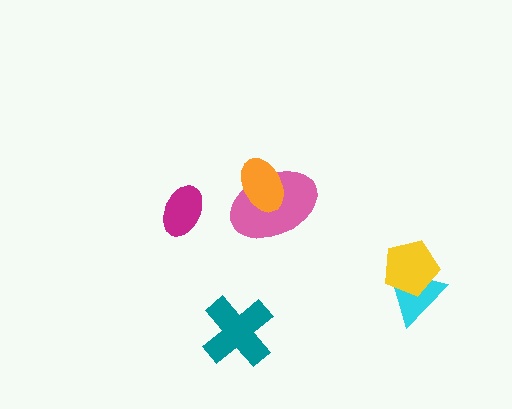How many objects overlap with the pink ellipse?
1 object overlaps with the pink ellipse.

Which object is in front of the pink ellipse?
The orange ellipse is in front of the pink ellipse.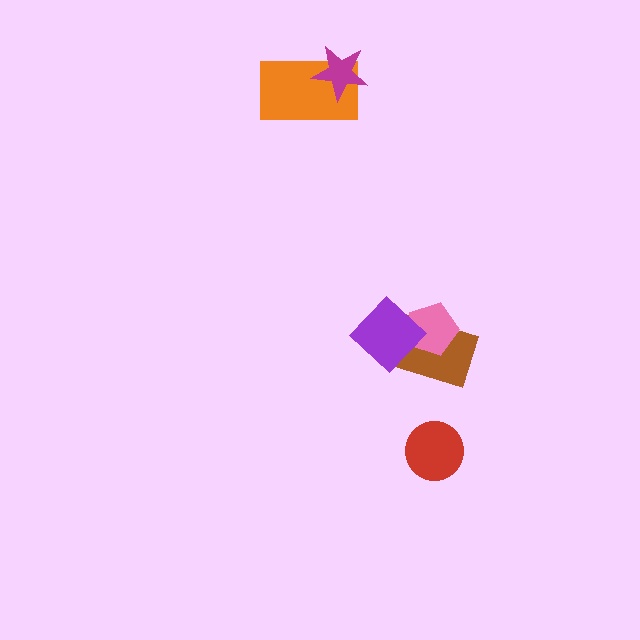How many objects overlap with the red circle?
0 objects overlap with the red circle.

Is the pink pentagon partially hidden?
Yes, it is partially covered by another shape.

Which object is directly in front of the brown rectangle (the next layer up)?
The pink pentagon is directly in front of the brown rectangle.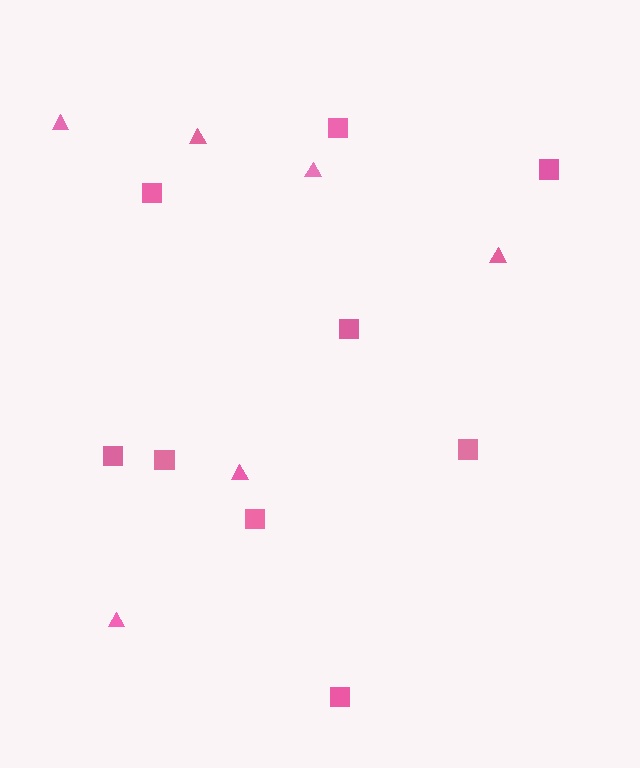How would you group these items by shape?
There are 2 groups: one group of triangles (6) and one group of squares (9).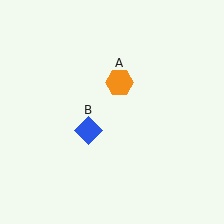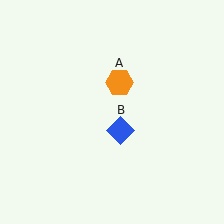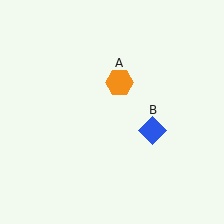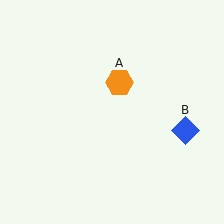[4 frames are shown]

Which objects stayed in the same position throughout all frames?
Orange hexagon (object A) remained stationary.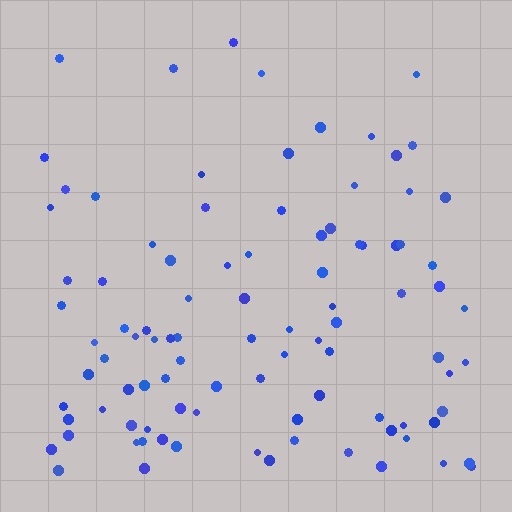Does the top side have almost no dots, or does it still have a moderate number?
Still a moderate number, just noticeably fewer than the bottom.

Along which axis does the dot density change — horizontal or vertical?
Vertical.